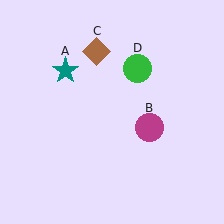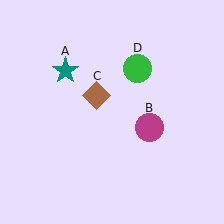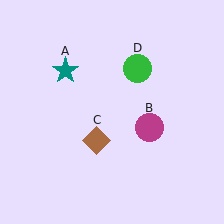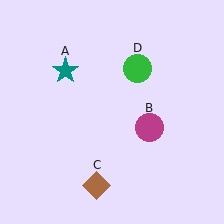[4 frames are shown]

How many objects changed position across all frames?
1 object changed position: brown diamond (object C).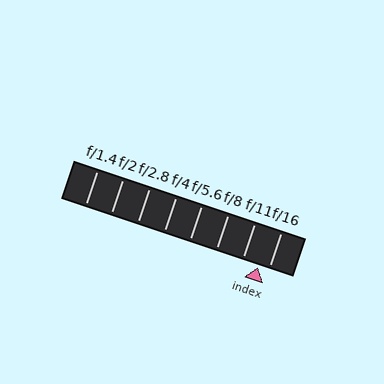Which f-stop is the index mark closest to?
The index mark is closest to f/16.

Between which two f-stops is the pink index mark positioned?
The index mark is between f/11 and f/16.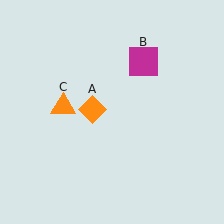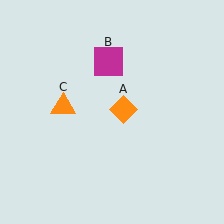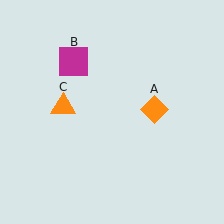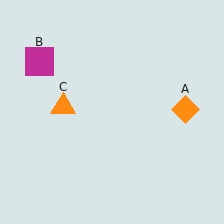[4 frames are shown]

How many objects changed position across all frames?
2 objects changed position: orange diamond (object A), magenta square (object B).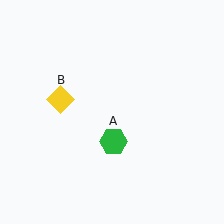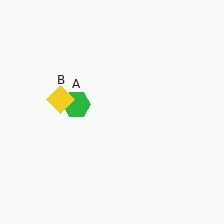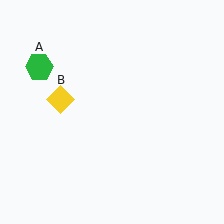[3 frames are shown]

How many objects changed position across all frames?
1 object changed position: green hexagon (object A).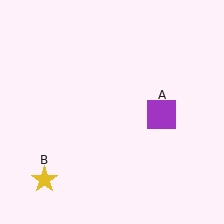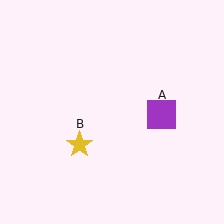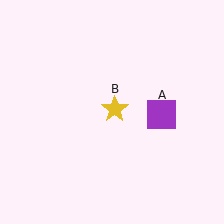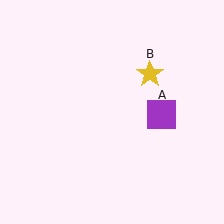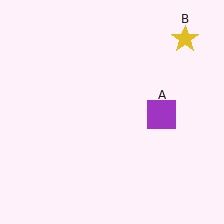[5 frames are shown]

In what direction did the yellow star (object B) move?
The yellow star (object B) moved up and to the right.